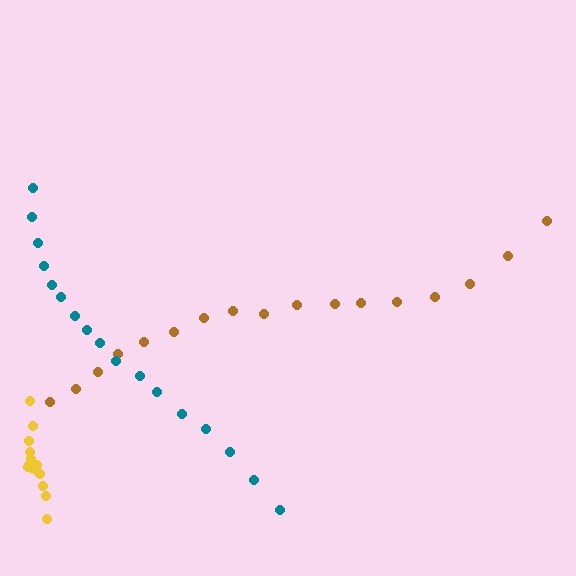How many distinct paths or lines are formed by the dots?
There are 3 distinct paths.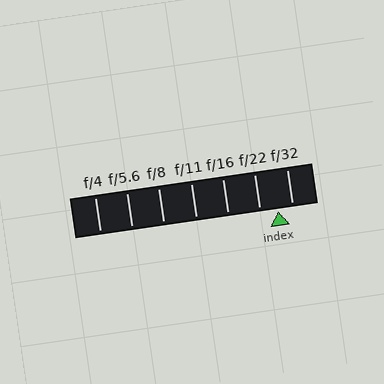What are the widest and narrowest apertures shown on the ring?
The widest aperture shown is f/4 and the narrowest is f/32.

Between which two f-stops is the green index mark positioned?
The index mark is between f/22 and f/32.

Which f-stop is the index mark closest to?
The index mark is closest to f/32.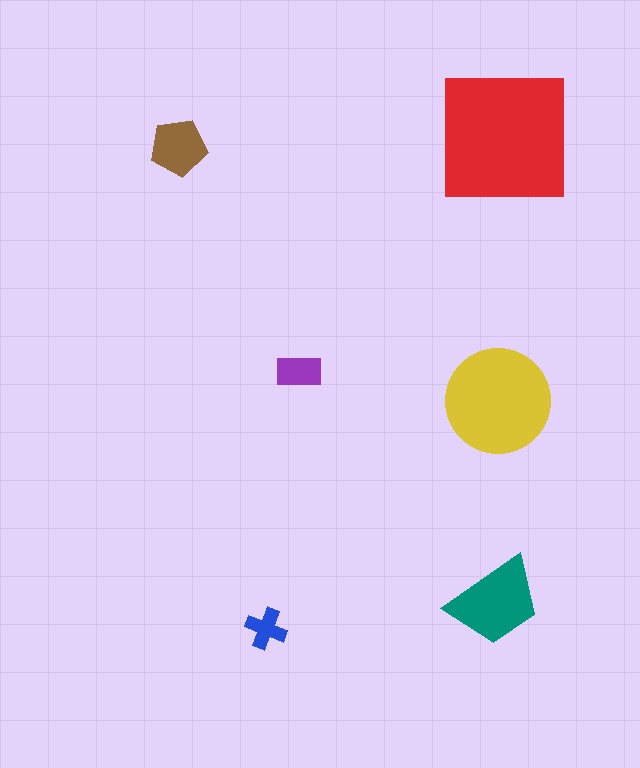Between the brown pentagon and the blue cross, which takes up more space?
The brown pentagon.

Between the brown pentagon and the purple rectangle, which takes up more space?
The brown pentagon.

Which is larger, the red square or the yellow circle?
The red square.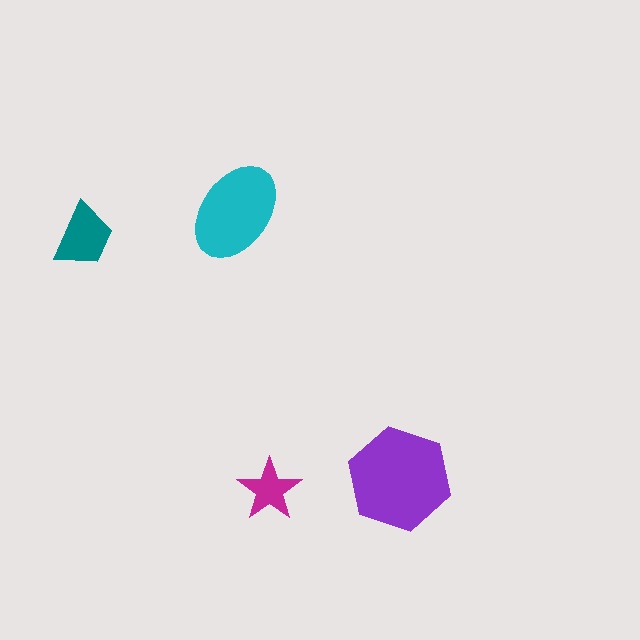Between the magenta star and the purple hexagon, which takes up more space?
The purple hexagon.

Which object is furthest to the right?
The purple hexagon is rightmost.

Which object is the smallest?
The magenta star.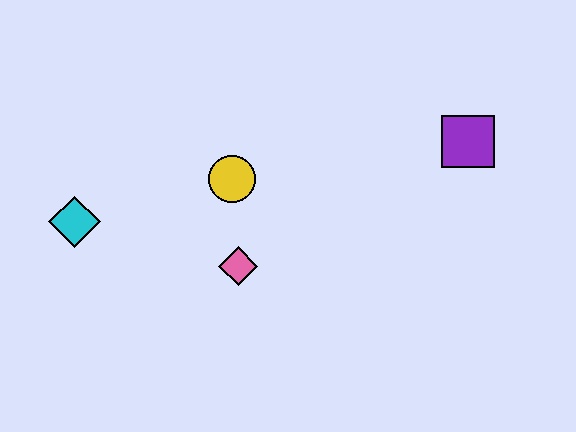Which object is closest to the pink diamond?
The yellow circle is closest to the pink diamond.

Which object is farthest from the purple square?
The cyan diamond is farthest from the purple square.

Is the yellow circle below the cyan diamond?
No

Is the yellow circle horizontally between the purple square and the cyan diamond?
Yes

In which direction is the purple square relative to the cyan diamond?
The purple square is to the right of the cyan diamond.